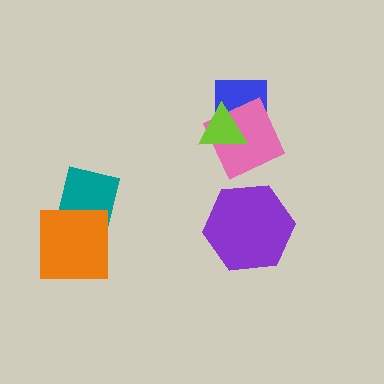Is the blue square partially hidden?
Yes, it is partially covered by another shape.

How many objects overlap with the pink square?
2 objects overlap with the pink square.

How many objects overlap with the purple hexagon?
0 objects overlap with the purple hexagon.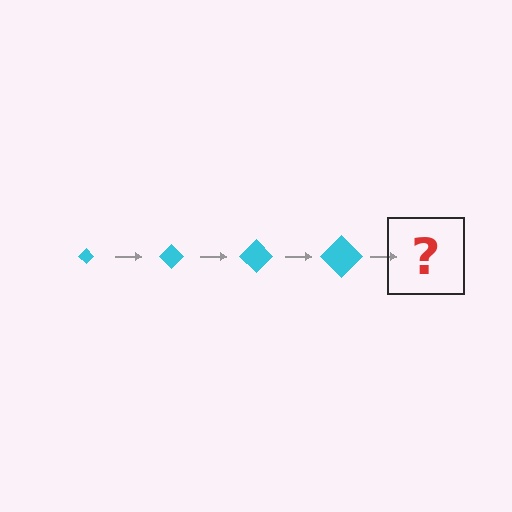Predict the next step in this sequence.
The next step is a cyan diamond, larger than the previous one.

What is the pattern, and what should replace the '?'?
The pattern is that the diamond gets progressively larger each step. The '?' should be a cyan diamond, larger than the previous one.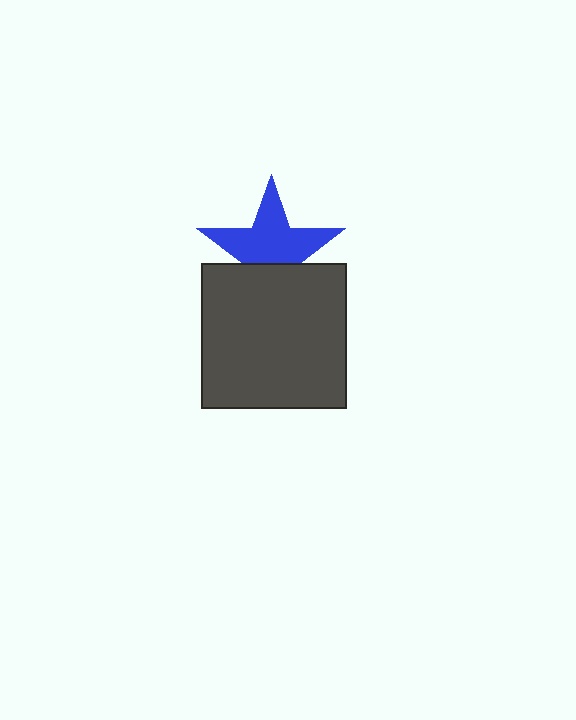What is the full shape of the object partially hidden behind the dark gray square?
The partially hidden object is a blue star.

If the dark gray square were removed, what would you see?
You would see the complete blue star.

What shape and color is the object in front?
The object in front is a dark gray square.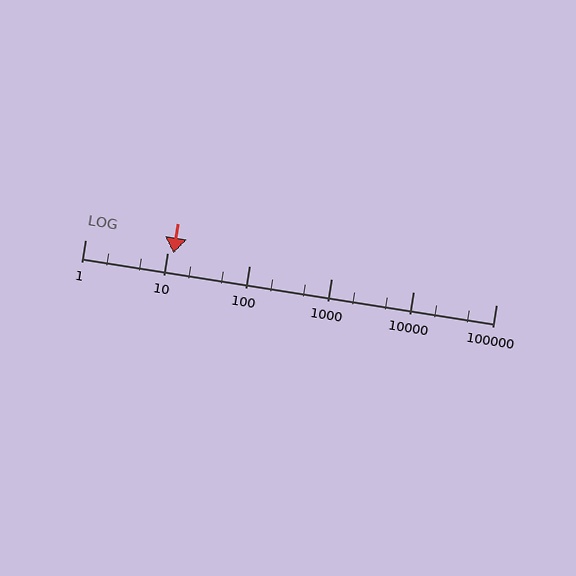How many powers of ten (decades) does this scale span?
The scale spans 5 decades, from 1 to 100000.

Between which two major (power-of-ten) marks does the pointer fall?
The pointer is between 10 and 100.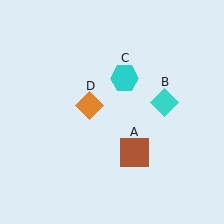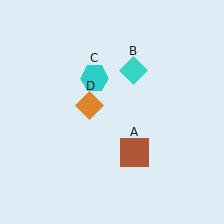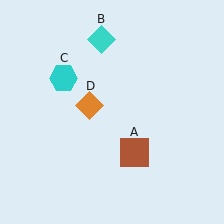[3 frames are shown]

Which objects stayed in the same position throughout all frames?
Brown square (object A) and orange diamond (object D) remained stationary.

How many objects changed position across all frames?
2 objects changed position: cyan diamond (object B), cyan hexagon (object C).